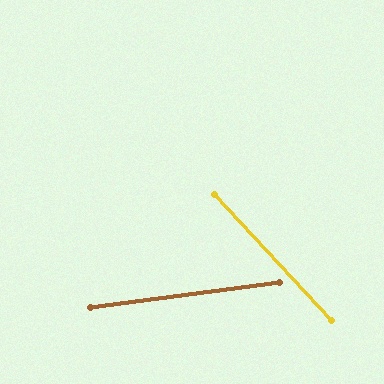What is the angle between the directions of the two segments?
Approximately 55 degrees.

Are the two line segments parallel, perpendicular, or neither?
Neither parallel nor perpendicular — they differ by about 55°.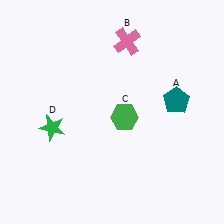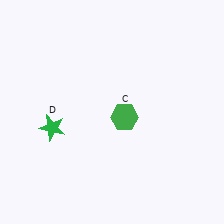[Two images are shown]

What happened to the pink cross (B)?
The pink cross (B) was removed in Image 2. It was in the top-right area of Image 1.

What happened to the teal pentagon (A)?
The teal pentagon (A) was removed in Image 2. It was in the top-right area of Image 1.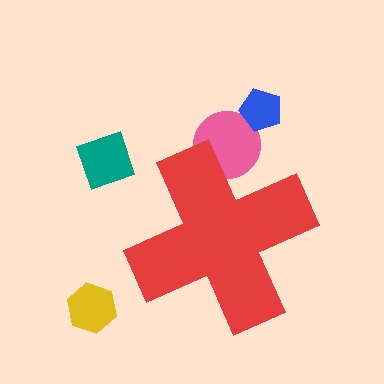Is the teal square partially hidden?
No, the teal square is fully visible.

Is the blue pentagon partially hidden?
No, the blue pentagon is fully visible.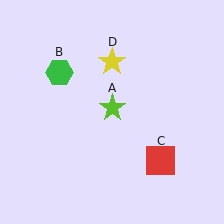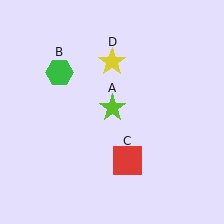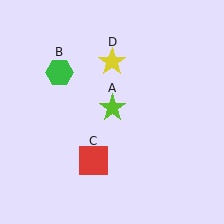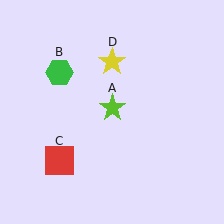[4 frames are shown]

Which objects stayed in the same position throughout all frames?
Lime star (object A) and green hexagon (object B) and yellow star (object D) remained stationary.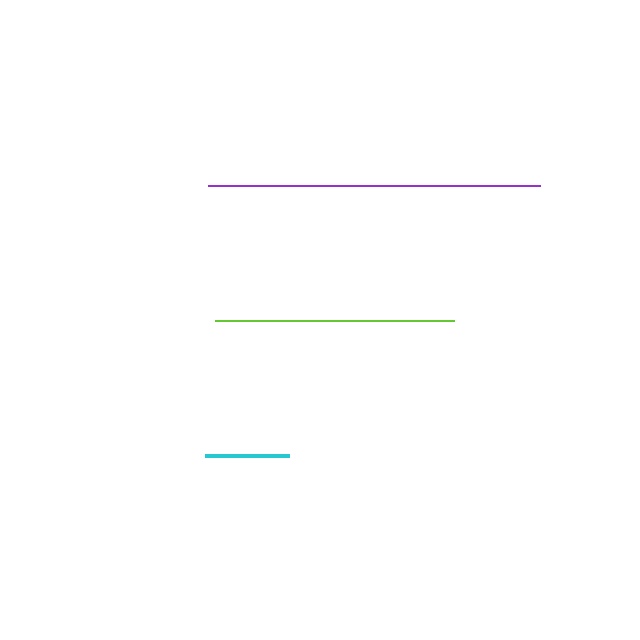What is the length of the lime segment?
The lime segment is approximately 239 pixels long.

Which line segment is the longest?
The purple line is the longest at approximately 332 pixels.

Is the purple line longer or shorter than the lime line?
The purple line is longer than the lime line.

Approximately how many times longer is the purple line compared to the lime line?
The purple line is approximately 1.4 times the length of the lime line.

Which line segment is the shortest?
The cyan line is the shortest at approximately 83 pixels.